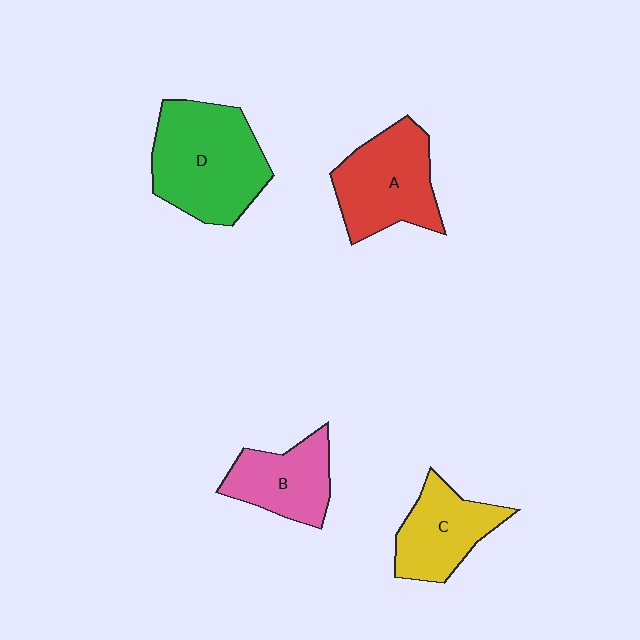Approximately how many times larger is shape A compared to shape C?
Approximately 1.3 times.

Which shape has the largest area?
Shape D (green).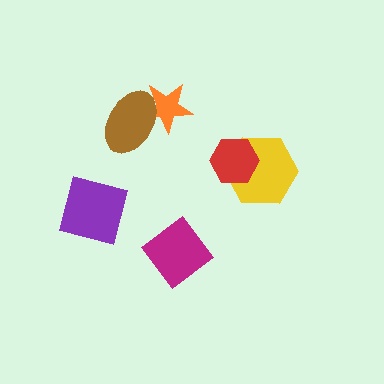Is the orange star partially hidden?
Yes, it is partially covered by another shape.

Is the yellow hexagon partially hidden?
Yes, it is partially covered by another shape.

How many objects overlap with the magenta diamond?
0 objects overlap with the magenta diamond.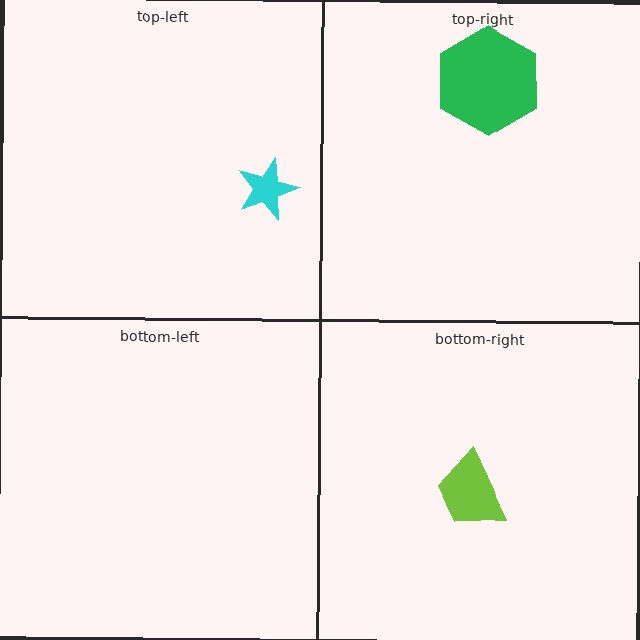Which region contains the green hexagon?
The top-right region.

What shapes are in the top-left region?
The cyan star.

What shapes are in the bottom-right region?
The lime trapezoid.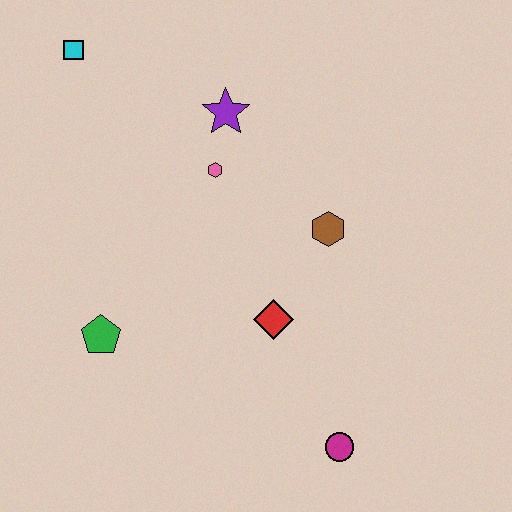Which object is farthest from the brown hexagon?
The cyan square is farthest from the brown hexagon.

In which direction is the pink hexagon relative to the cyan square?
The pink hexagon is to the right of the cyan square.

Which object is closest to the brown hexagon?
The red diamond is closest to the brown hexagon.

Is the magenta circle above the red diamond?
No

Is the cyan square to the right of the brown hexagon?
No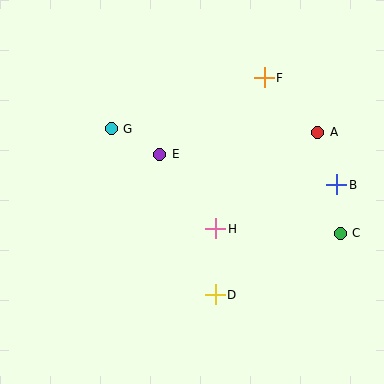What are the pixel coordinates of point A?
Point A is at (318, 132).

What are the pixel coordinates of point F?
Point F is at (264, 78).